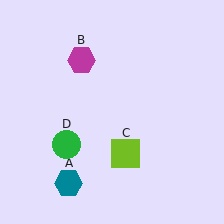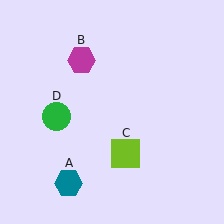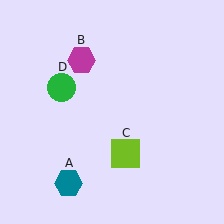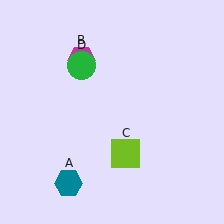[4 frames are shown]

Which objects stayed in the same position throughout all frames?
Teal hexagon (object A) and magenta hexagon (object B) and lime square (object C) remained stationary.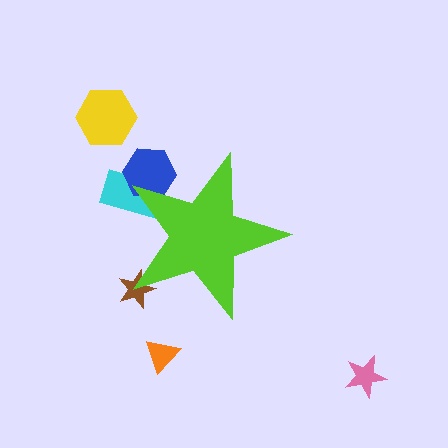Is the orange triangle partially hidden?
No, the orange triangle is fully visible.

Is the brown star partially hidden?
Yes, the brown star is partially hidden behind the lime star.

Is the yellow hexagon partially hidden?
No, the yellow hexagon is fully visible.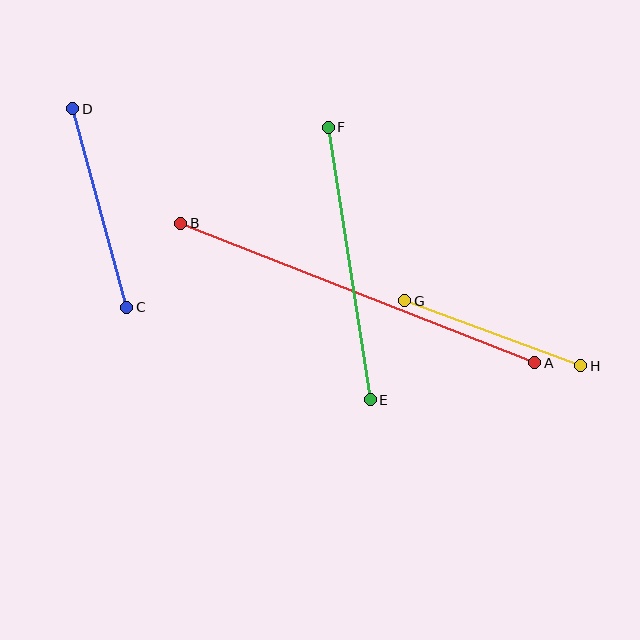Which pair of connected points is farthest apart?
Points A and B are farthest apart.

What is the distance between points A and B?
The distance is approximately 381 pixels.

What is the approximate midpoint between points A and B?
The midpoint is at approximately (358, 293) pixels.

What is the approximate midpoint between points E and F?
The midpoint is at approximately (349, 264) pixels.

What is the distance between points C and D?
The distance is approximately 206 pixels.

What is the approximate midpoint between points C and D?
The midpoint is at approximately (100, 208) pixels.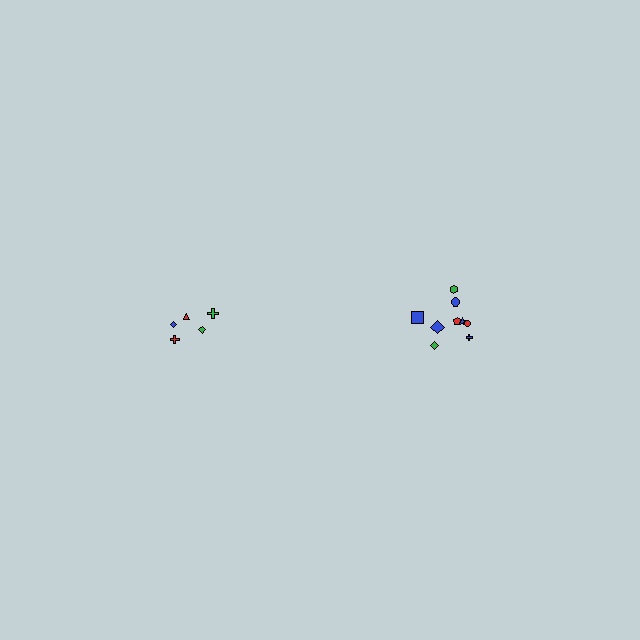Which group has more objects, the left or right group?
The right group.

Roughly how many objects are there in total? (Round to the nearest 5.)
Roughly 15 objects in total.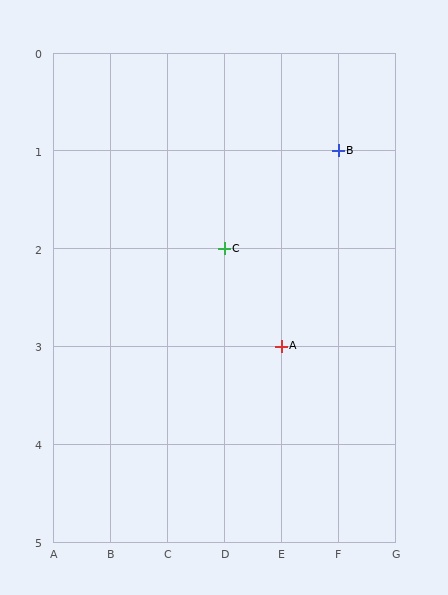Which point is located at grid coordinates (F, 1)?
Point B is at (F, 1).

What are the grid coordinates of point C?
Point C is at grid coordinates (D, 2).